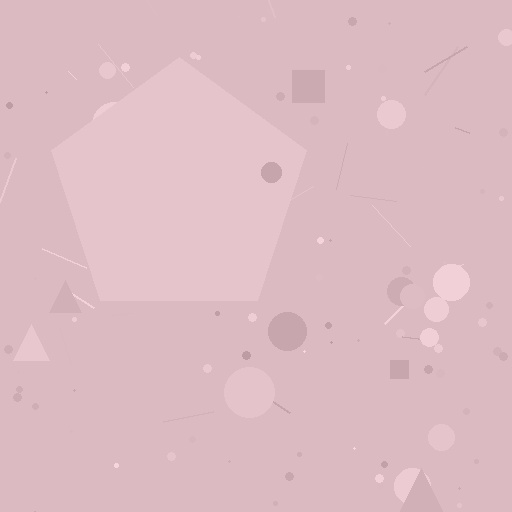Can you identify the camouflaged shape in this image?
The camouflaged shape is a pentagon.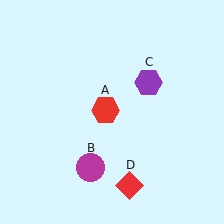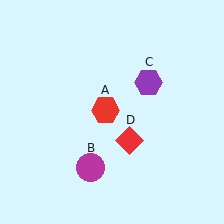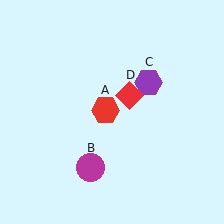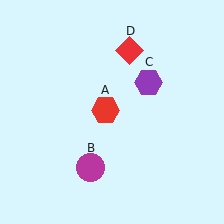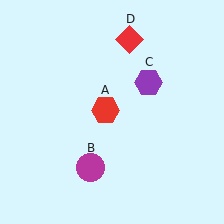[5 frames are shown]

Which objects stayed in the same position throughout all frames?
Red hexagon (object A) and magenta circle (object B) and purple hexagon (object C) remained stationary.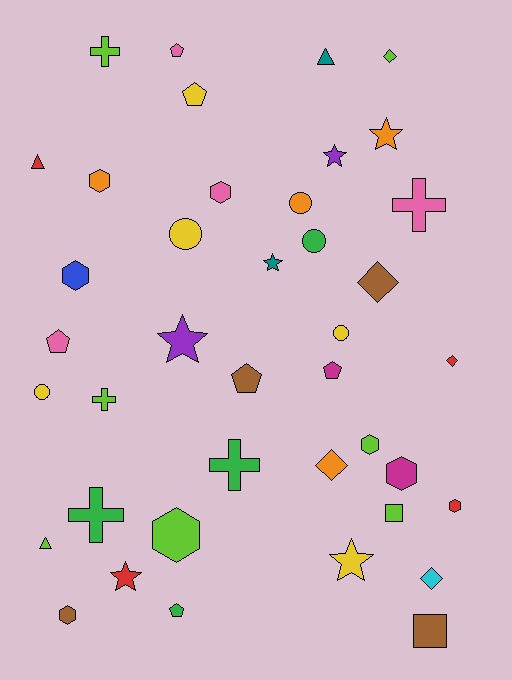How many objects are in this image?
There are 40 objects.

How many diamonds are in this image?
There are 5 diamonds.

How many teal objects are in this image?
There are 2 teal objects.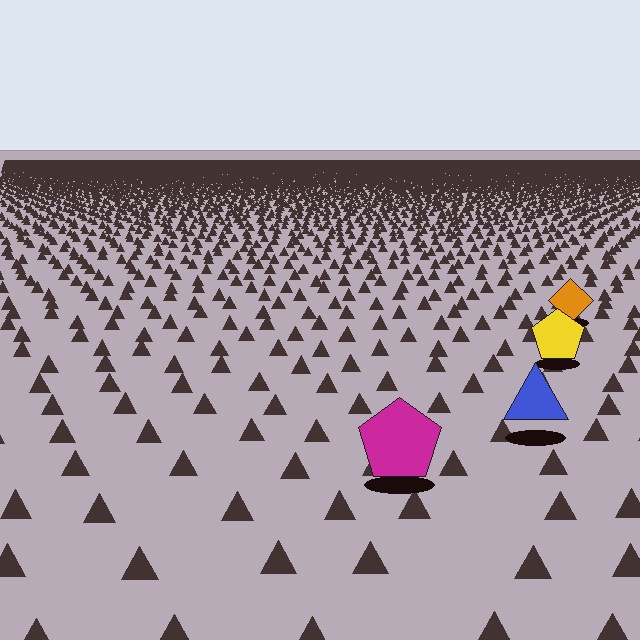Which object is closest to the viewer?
The magenta pentagon is closest. The texture marks near it are larger and more spread out.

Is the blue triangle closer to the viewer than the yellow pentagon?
Yes. The blue triangle is closer — you can tell from the texture gradient: the ground texture is coarser near it.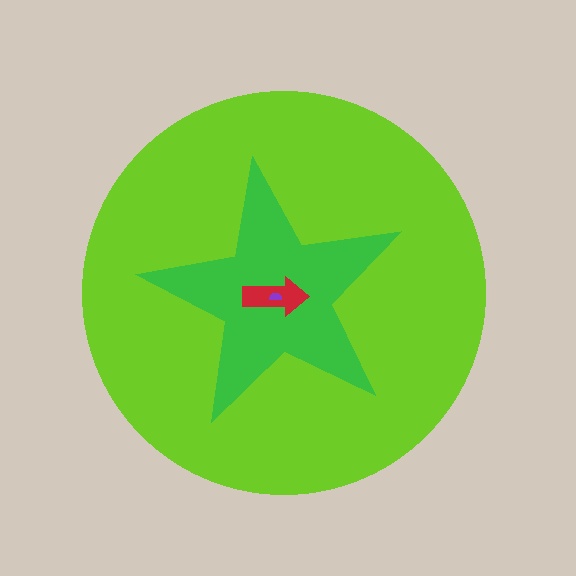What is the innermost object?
The purple semicircle.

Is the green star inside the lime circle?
Yes.